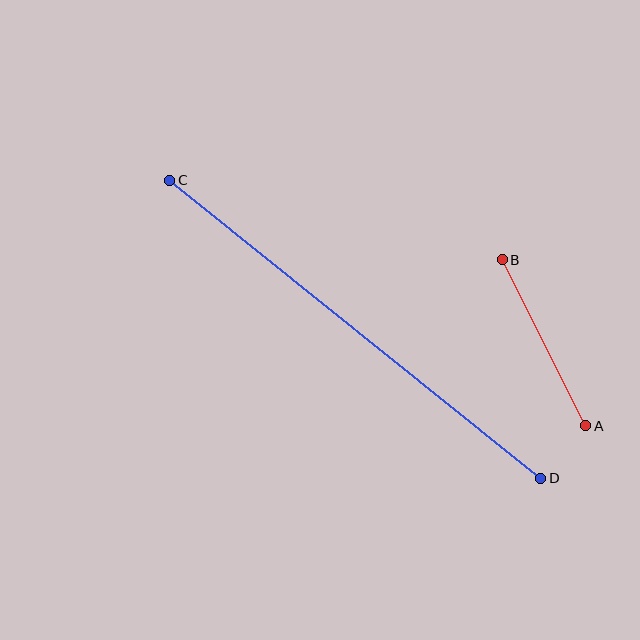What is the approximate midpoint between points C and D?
The midpoint is at approximately (355, 329) pixels.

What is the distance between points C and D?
The distance is approximately 476 pixels.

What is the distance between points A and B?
The distance is approximately 186 pixels.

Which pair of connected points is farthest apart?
Points C and D are farthest apart.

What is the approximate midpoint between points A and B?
The midpoint is at approximately (544, 343) pixels.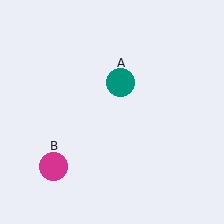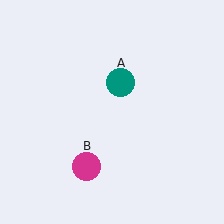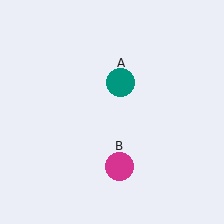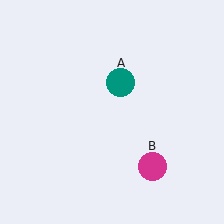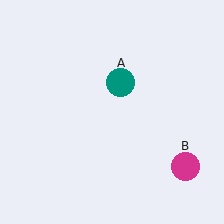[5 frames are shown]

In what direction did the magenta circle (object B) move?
The magenta circle (object B) moved right.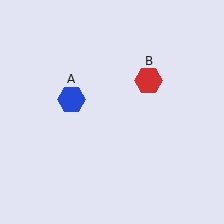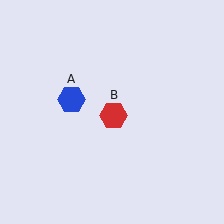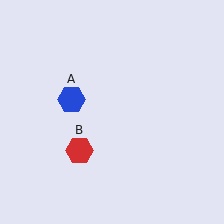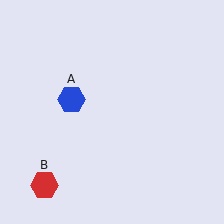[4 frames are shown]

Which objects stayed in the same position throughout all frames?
Blue hexagon (object A) remained stationary.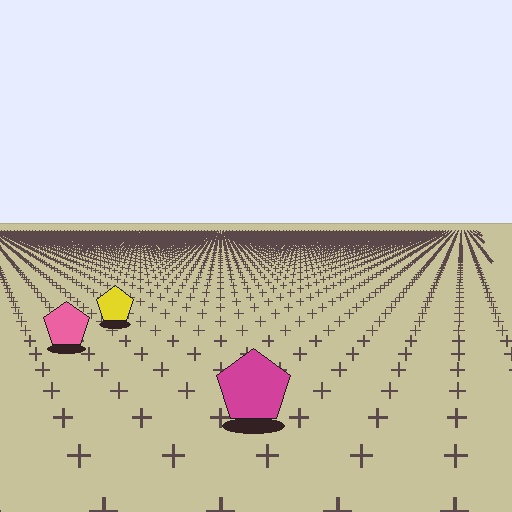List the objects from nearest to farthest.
From nearest to farthest: the magenta pentagon, the pink pentagon, the yellow pentagon.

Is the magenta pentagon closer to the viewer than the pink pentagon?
Yes. The magenta pentagon is closer — you can tell from the texture gradient: the ground texture is coarser near it.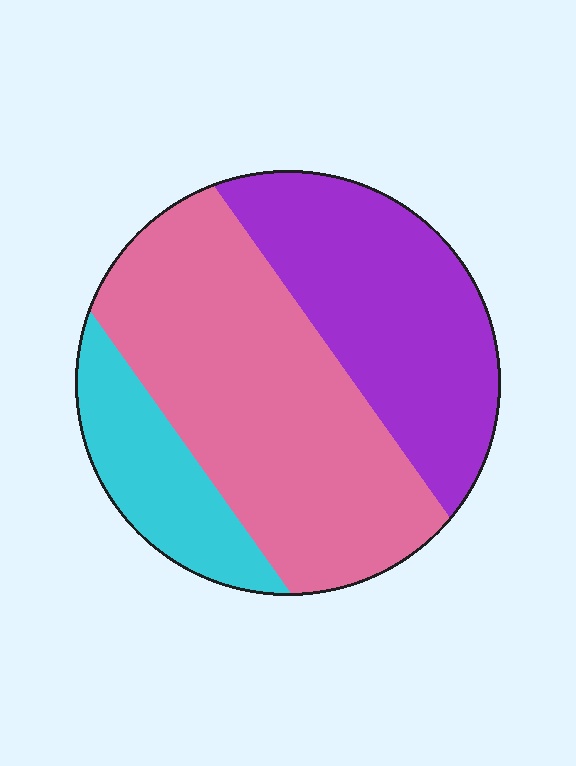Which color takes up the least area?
Cyan, at roughly 15%.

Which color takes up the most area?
Pink, at roughly 50%.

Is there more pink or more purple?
Pink.